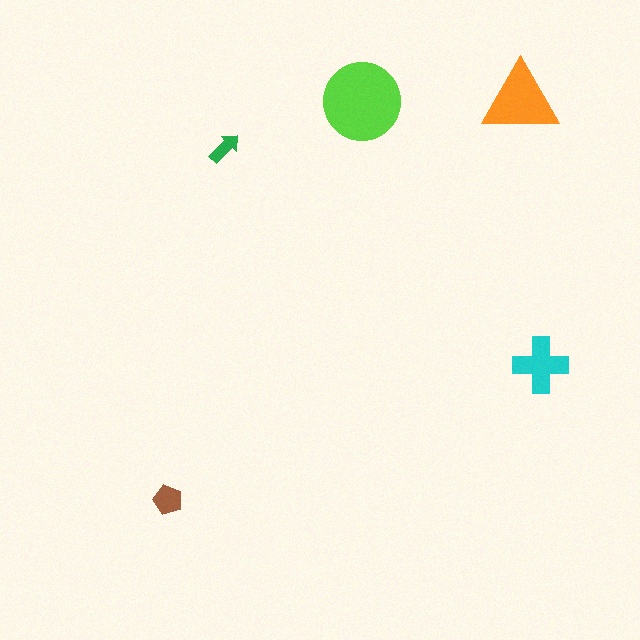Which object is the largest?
The lime circle.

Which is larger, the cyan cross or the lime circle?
The lime circle.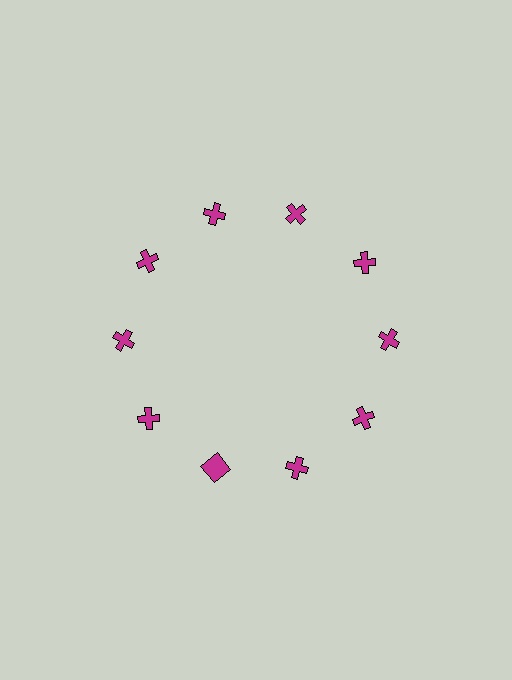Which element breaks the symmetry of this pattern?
The magenta square at roughly the 7 o'clock position breaks the symmetry. All other shapes are magenta crosses.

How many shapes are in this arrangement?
There are 10 shapes arranged in a ring pattern.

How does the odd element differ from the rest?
It has a different shape: square instead of cross.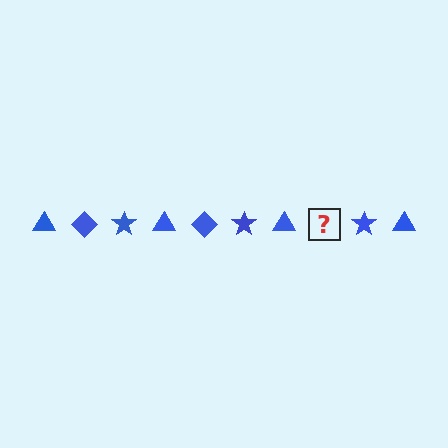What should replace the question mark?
The question mark should be replaced with a blue diamond.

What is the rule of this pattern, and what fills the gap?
The rule is that the pattern cycles through triangle, diamond, star shapes in blue. The gap should be filled with a blue diamond.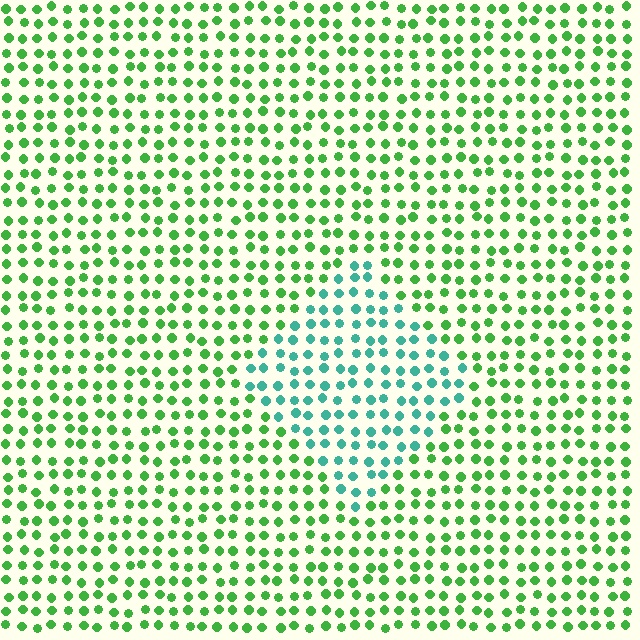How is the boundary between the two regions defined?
The boundary is defined purely by a slight shift in hue (about 46 degrees). Spacing, size, and orientation are identical on both sides.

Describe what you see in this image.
The image is filled with small green elements in a uniform arrangement. A diamond-shaped region is visible where the elements are tinted to a slightly different hue, forming a subtle color boundary.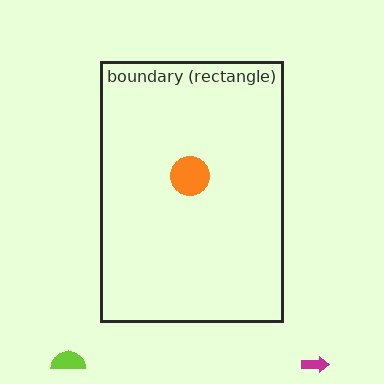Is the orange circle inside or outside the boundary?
Inside.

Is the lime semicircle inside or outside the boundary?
Outside.